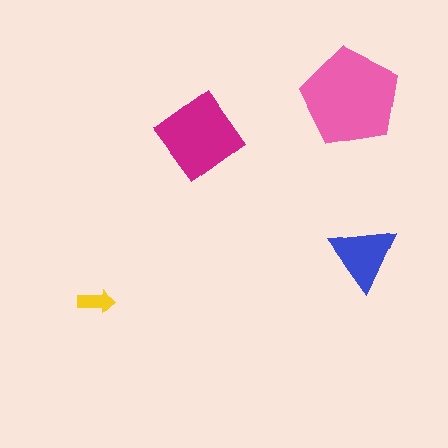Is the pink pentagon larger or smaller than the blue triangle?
Larger.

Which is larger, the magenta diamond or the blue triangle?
The magenta diamond.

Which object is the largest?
The pink pentagon.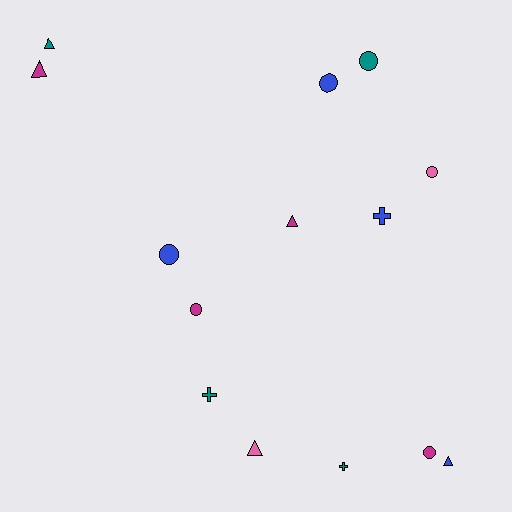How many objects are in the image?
There are 14 objects.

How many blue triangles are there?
There is 1 blue triangle.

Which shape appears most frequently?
Circle, with 6 objects.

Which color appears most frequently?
Teal, with 4 objects.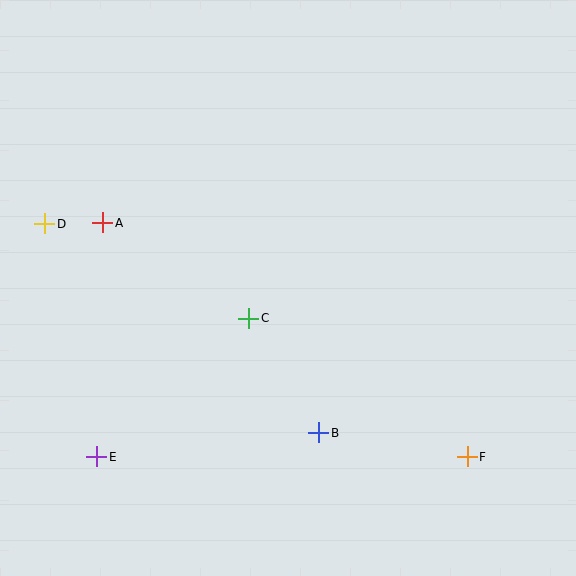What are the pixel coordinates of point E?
Point E is at (97, 457).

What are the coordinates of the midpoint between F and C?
The midpoint between F and C is at (358, 387).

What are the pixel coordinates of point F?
Point F is at (467, 457).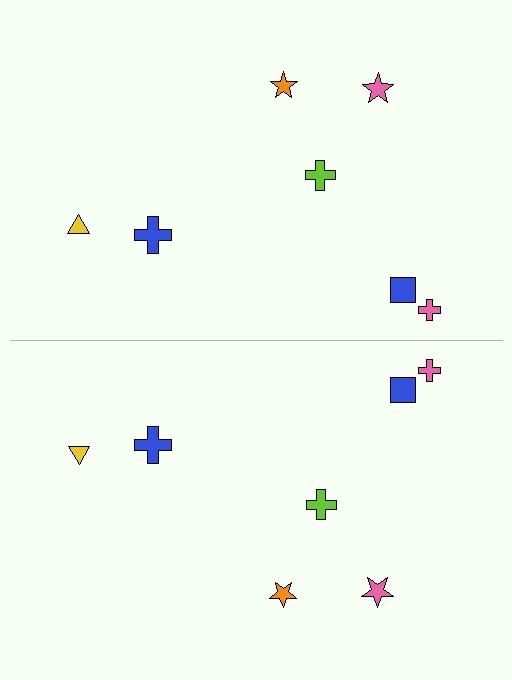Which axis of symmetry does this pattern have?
The pattern has a horizontal axis of symmetry running through the center of the image.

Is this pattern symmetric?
Yes, this pattern has bilateral (reflection) symmetry.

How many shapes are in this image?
There are 14 shapes in this image.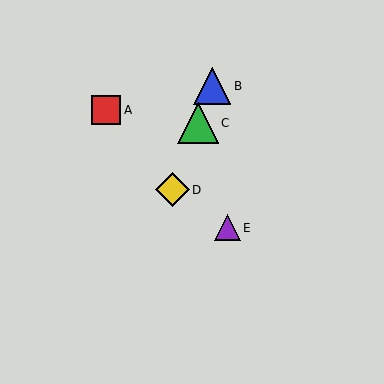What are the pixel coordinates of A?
Object A is at (106, 110).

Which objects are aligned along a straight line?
Objects B, C, D are aligned along a straight line.